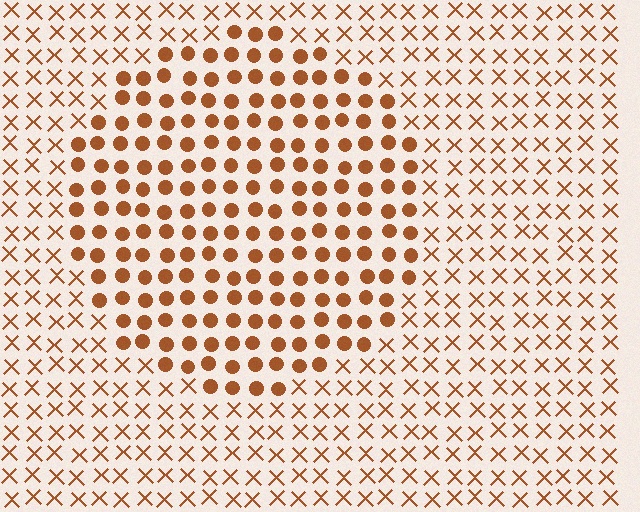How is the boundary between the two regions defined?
The boundary is defined by a change in element shape: circles inside vs. X marks outside. All elements share the same color and spacing.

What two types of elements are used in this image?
The image uses circles inside the circle region and X marks outside it.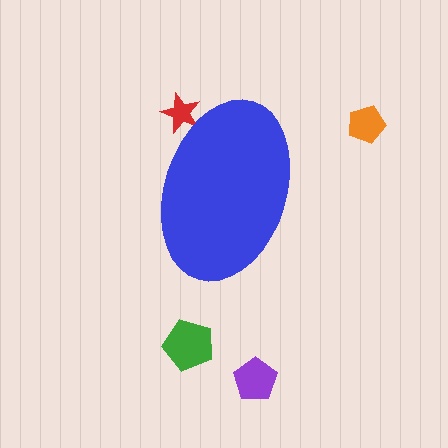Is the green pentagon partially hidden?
No, the green pentagon is fully visible.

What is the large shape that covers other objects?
A blue ellipse.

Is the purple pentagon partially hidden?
No, the purple pentagon is fully visible.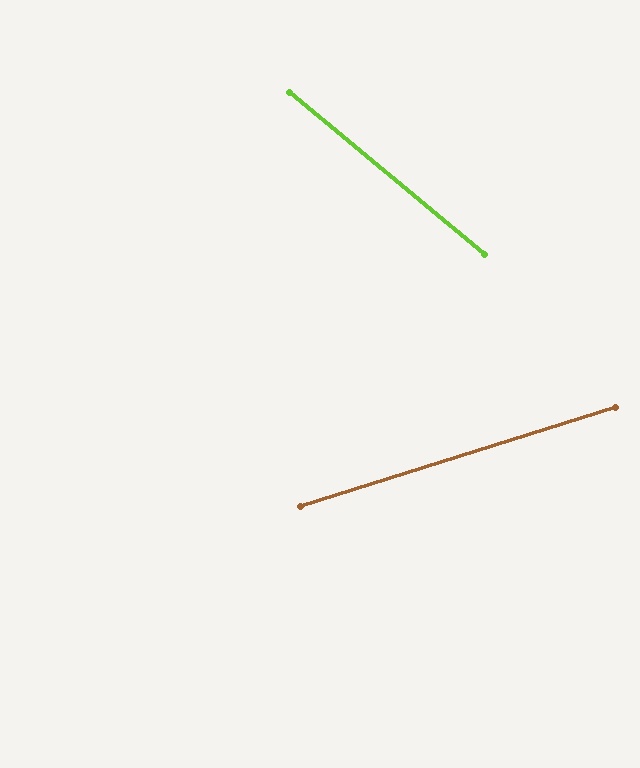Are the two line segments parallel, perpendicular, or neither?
Neither parallel nor perpendicular — they differ by about 57°.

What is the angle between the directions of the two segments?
Approximately 57 degrees.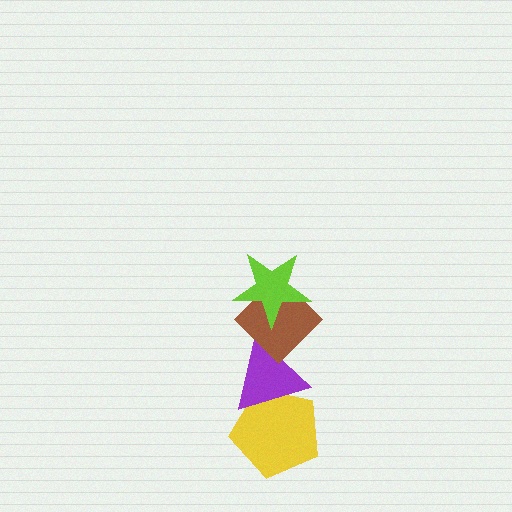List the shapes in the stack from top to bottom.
From top to bottom: the lime star, the brown diamond, the purple triangle, the yellow pentagon.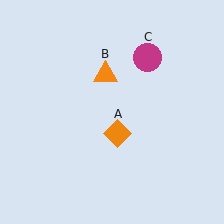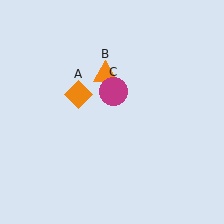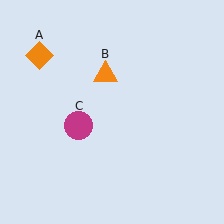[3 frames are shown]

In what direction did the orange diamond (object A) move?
The orange diamond (object A) moved up and to the left.